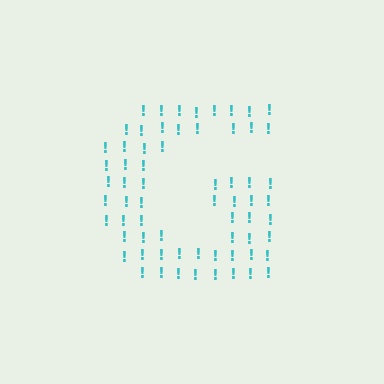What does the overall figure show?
The overall figure shows the letter G.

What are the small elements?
The small elements are exclamation marks.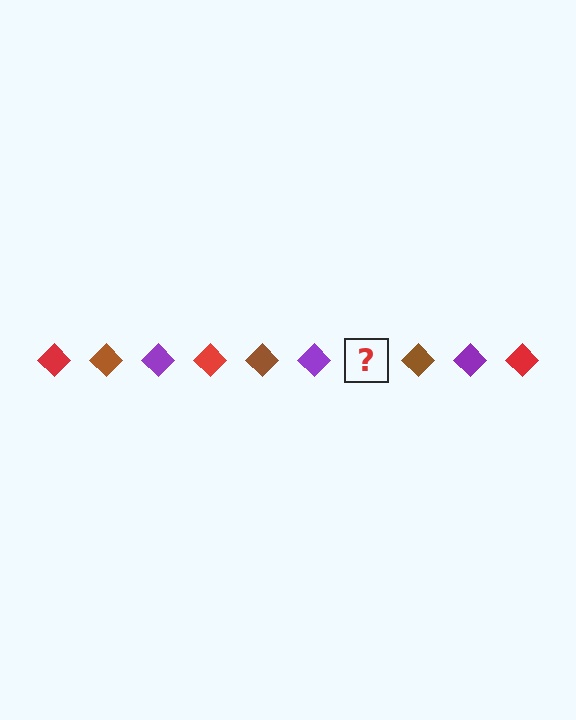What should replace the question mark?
The question mark should be replaced with a red diamond.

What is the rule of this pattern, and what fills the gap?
The rule is that the pattern cycles through red, brown, purple diamonds. The gap should be filled with a red diamond.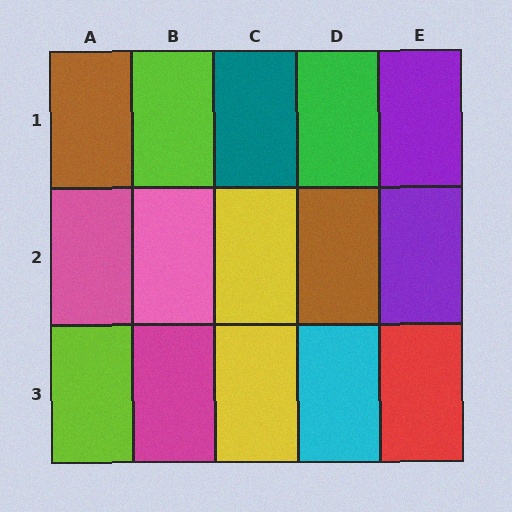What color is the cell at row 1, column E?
Purple.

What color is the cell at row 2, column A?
Pink.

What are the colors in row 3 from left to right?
Lime, magenta, yellow, cyan, red.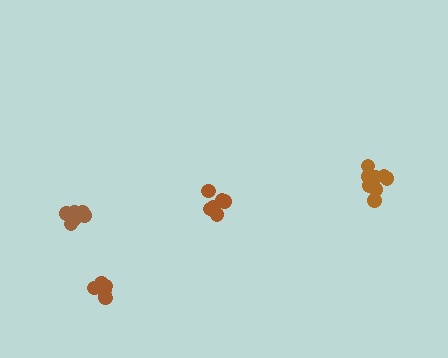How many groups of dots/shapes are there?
There are 4 groups.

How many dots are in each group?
Group 1: 6 dots, Group 2: 11 dots, Group 3: 8 dots, Group 4: 6 dots (31 total).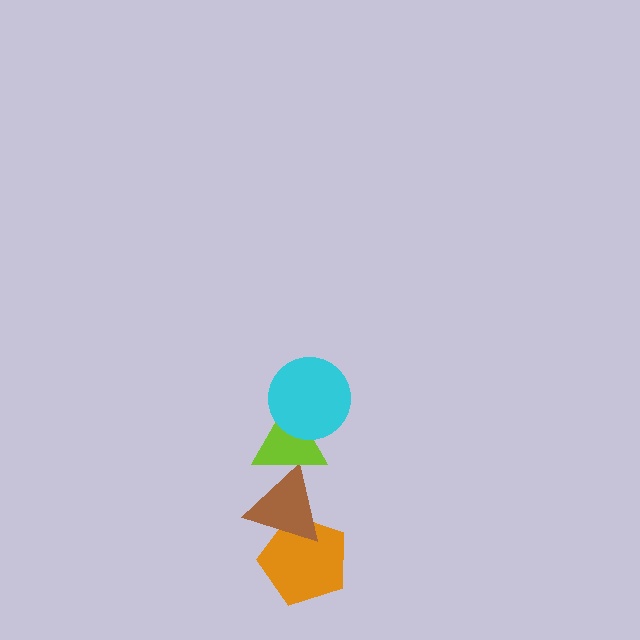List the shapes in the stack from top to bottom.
From top to bottom: the cyan circle, the lime triangle, the brown triangle, the orange pentagon.